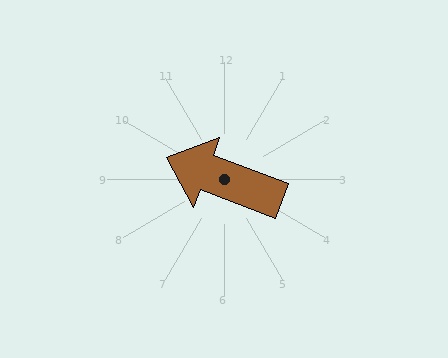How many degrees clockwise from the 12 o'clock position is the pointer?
Approximately 291 degrees.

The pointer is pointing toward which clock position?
Roughly 10 o'clock.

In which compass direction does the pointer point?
West.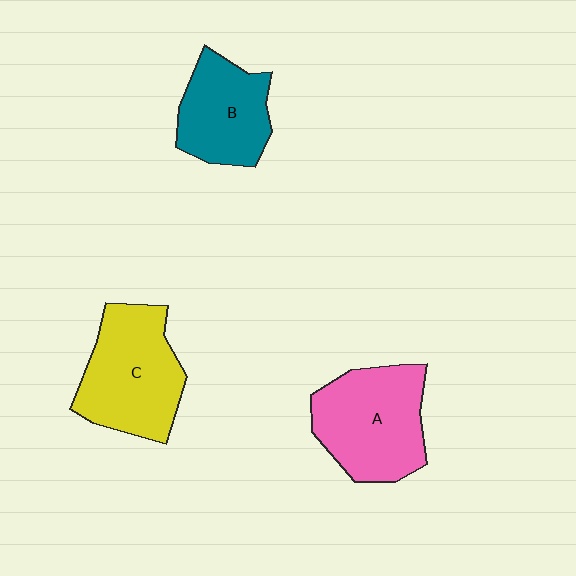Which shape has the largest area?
Shape C (yellow).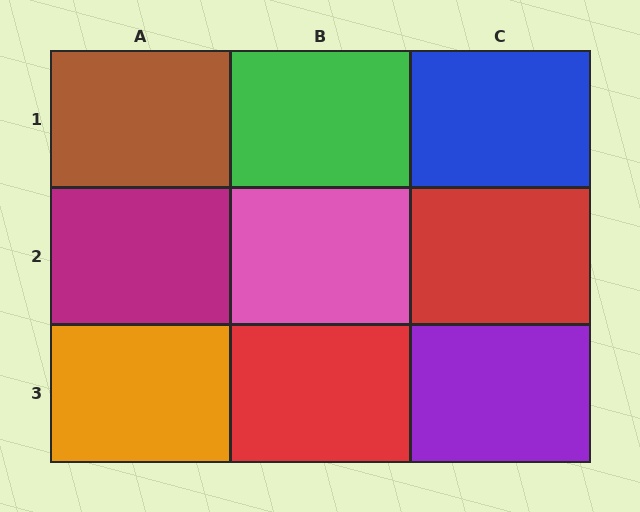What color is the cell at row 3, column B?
Red.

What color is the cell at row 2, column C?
Red.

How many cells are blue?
1 cell is blue.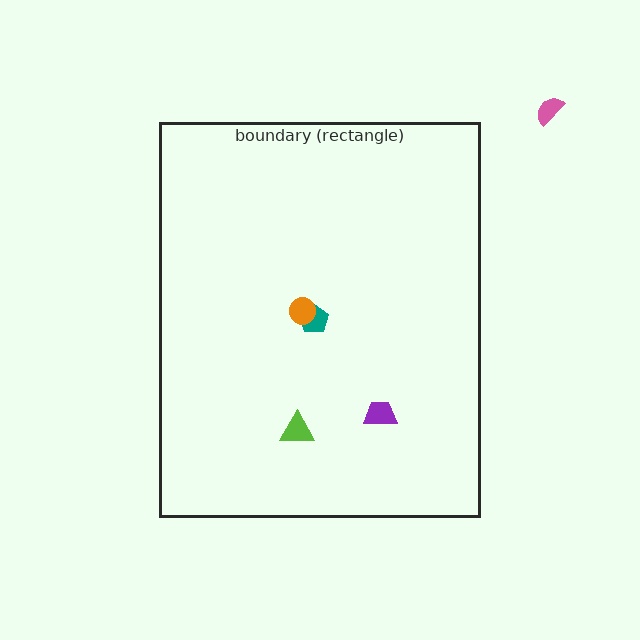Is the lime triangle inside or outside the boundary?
Inside.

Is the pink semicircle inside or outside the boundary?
Outside.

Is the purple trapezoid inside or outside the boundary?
Inside.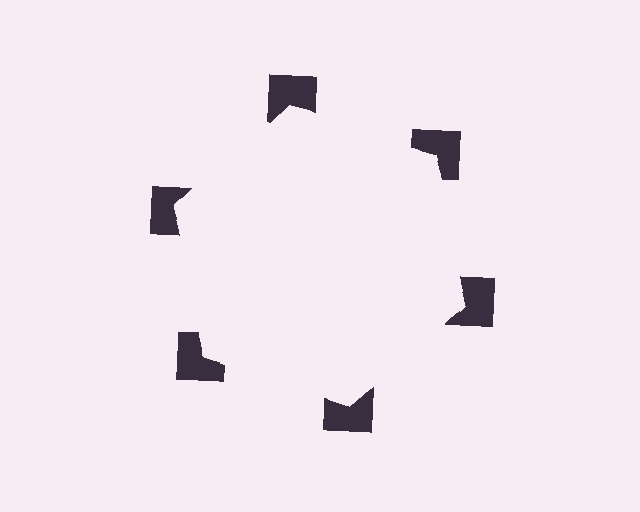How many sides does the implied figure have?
6 sides.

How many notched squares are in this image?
There are 6 — one at each vertex of the illusory hexagon.